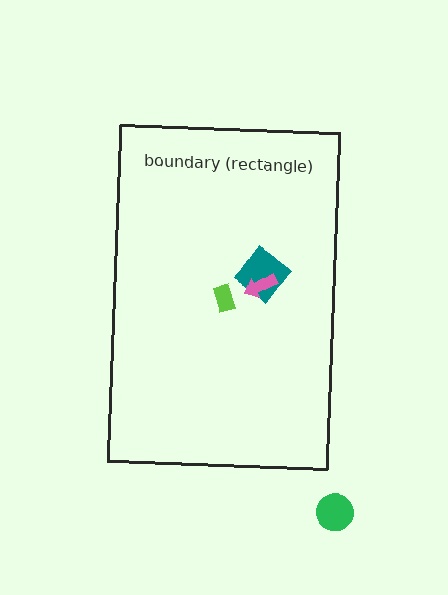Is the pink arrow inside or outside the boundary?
Inside.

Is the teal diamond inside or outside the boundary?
Inside.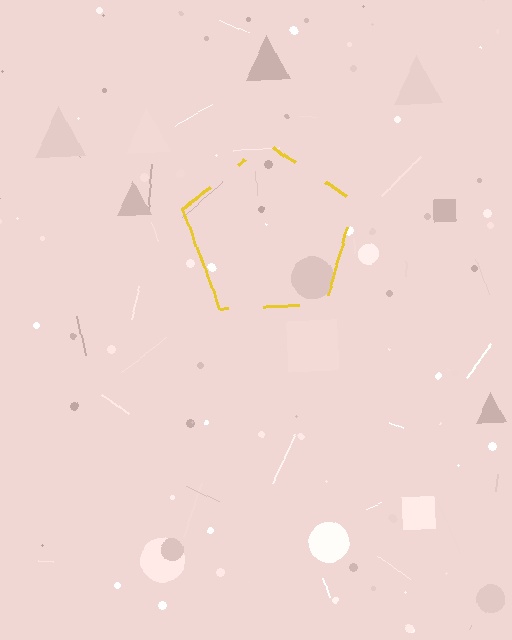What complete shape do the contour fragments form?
The contour fragments form a pentagon.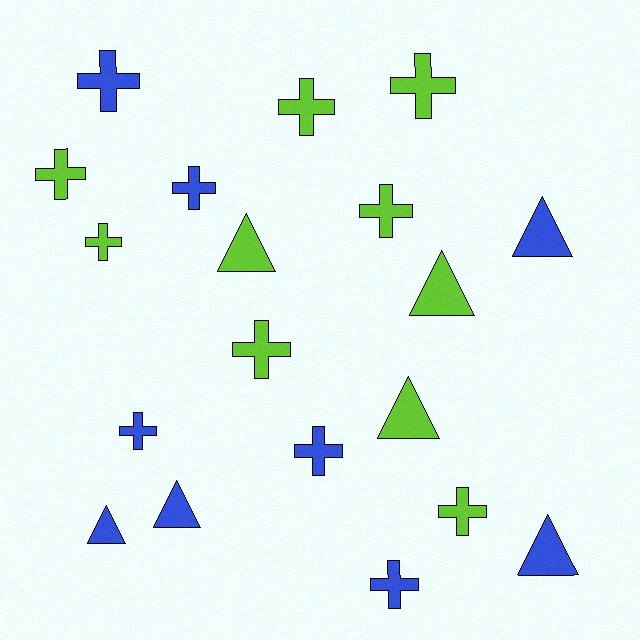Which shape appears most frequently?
Cross, with 12 objects.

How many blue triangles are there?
There are 4 blue triangles.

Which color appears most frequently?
Lime, with 10 objects.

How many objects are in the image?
There are 19 objects.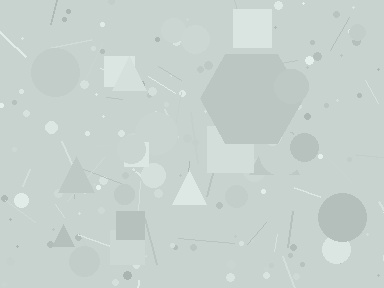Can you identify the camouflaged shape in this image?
The camouflaged shape is a hexagon.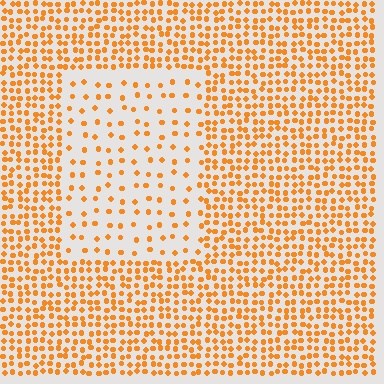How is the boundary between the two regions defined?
The boundary is defined by a change in element density (approximately 2.7x ratio). All elements are the same color, size, and shape.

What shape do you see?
I see a rectangle.